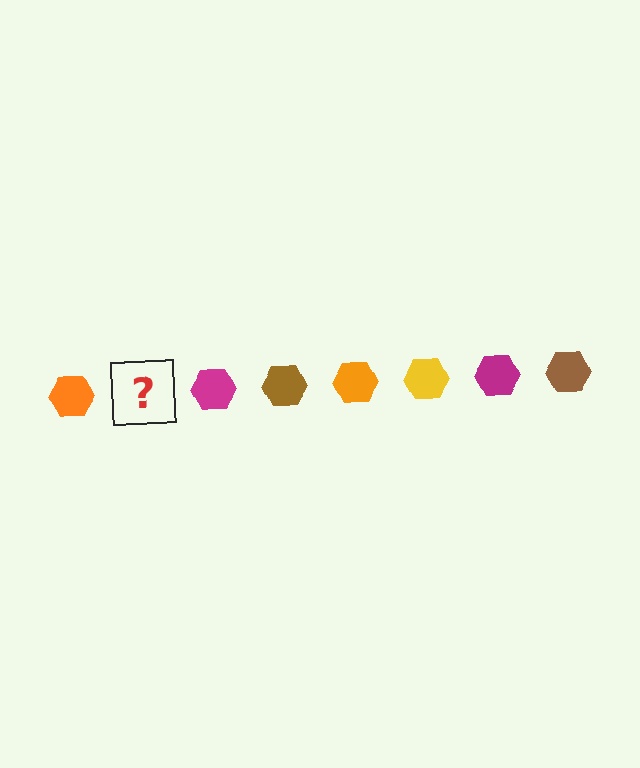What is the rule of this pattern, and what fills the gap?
The rule is that the pattern cycles through orange, yellow, magenta, brown hexagons. The gap should be filled with a yellow hexagon.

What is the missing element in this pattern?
The missing element is a yellow hexagon.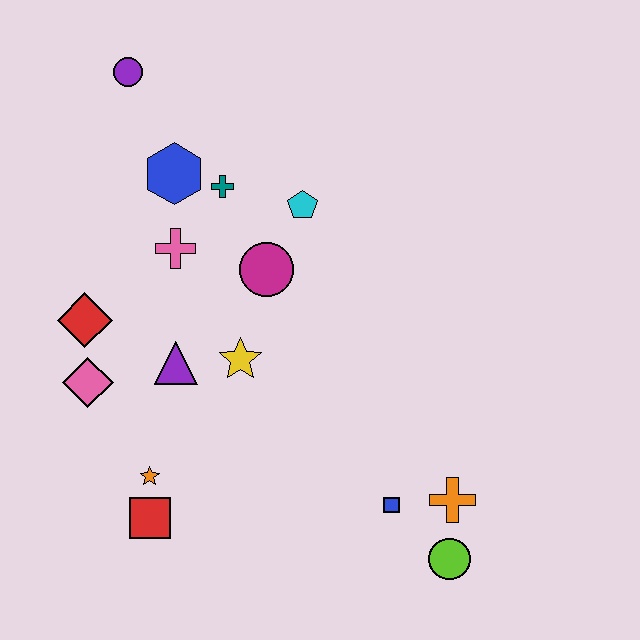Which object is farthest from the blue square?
The purple circle is farthest from the blue square.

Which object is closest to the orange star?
The red square is closest to the orange star.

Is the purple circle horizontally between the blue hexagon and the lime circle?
No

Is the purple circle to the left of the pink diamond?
No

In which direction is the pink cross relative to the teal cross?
The pink cross is below the teal cross.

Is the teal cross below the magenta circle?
No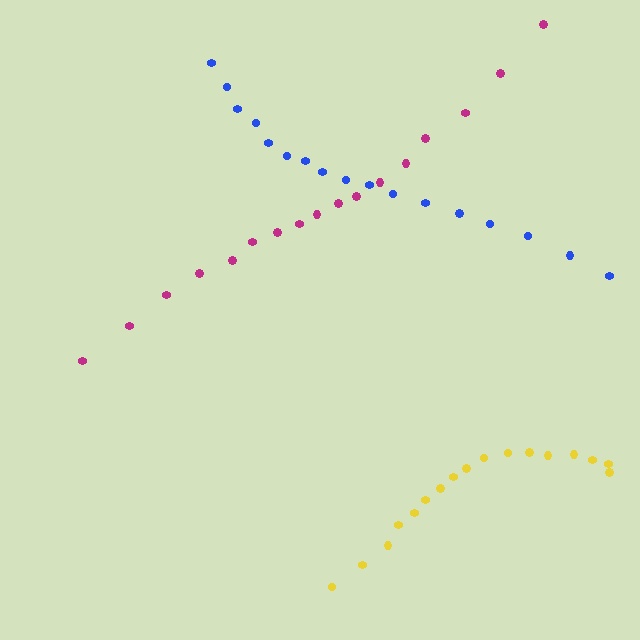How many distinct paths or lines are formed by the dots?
There are 3 distinct paths.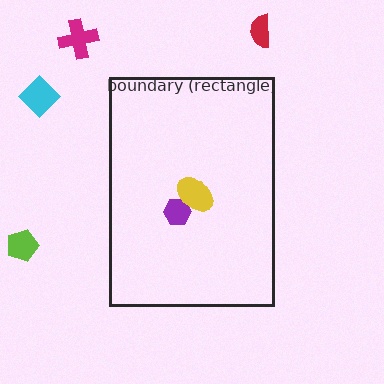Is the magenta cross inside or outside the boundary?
Outside.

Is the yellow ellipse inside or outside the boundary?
Inside.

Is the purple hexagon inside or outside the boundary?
Inside.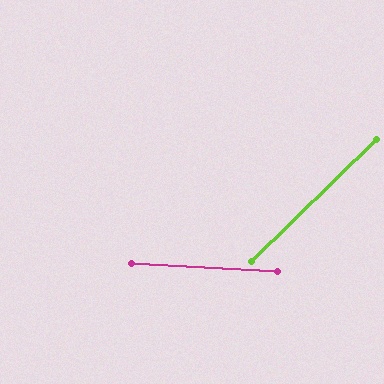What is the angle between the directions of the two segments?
Approximately 48 degrees.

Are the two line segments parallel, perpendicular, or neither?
Neither parallel nor perpendicular — they differ by about 48°.